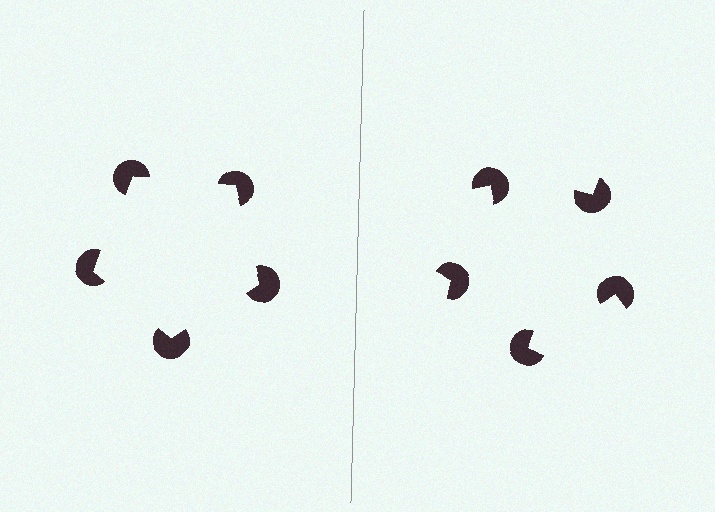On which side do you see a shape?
An illusory pentagon appears on the left side. On the right side the wedge cuts are rotated, so no coherent shape forms.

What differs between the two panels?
The pac-man discs are positioned identically on both sides; only the wedge orientations differ. On the left they align to a pentagon; on the right they are misaligned.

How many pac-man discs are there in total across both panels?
10 — 5 on each side.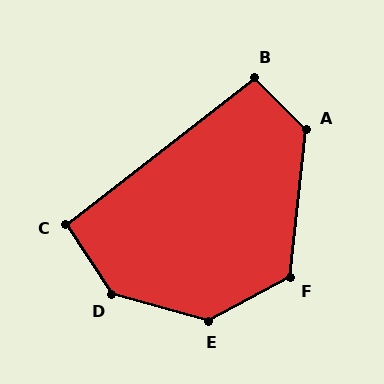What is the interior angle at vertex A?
Approximately 129 degrees (obtuse).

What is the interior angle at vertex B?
Approximately 97 degrees (obtuse).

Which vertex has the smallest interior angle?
C, at approximately 95 degrees.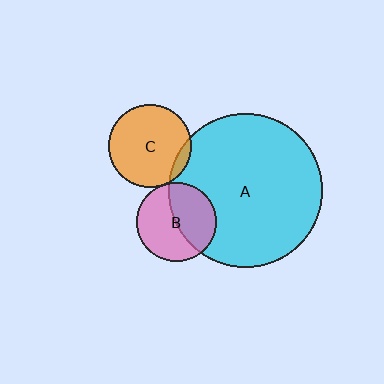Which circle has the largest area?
Circle A (cyan).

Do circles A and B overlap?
Yes.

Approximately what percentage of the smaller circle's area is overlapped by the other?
Approximately 45%.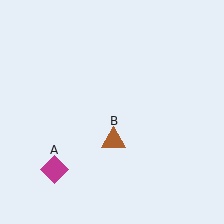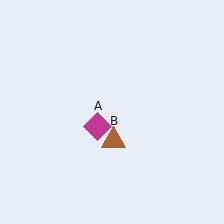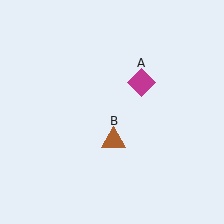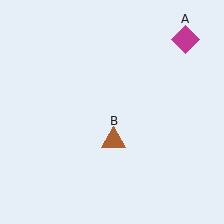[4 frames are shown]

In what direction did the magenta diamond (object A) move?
The magenta diamond (object A) moved up and to the right.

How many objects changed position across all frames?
1 object changed position: magenta diamond (object A).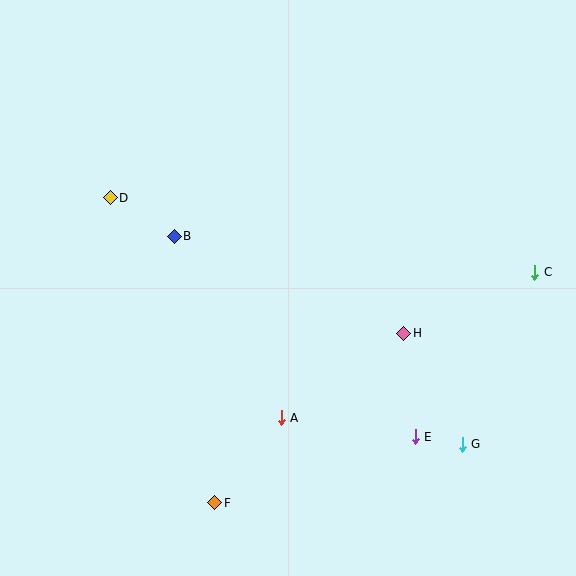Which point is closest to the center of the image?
Point H at (404, 333) is closest to the center.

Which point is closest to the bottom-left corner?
Point F is closest to the bottom-left corner.